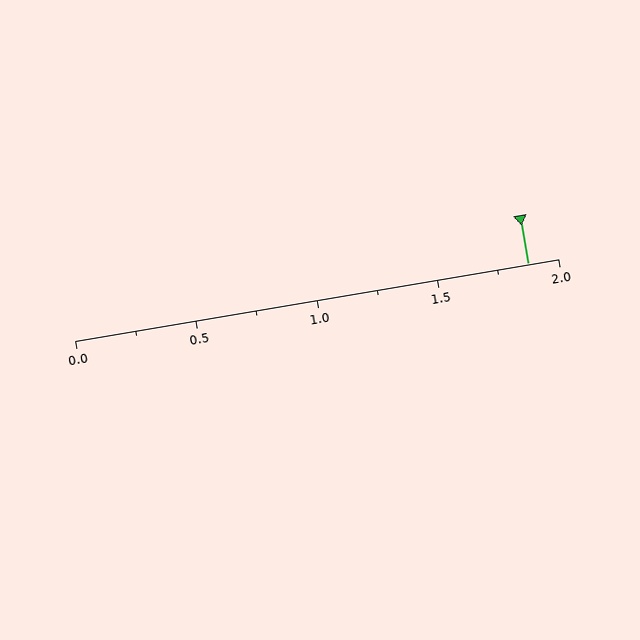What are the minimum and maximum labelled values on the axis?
The axis runs from 0.0 to 2.0.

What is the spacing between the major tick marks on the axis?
The major ticks are spaced 0.5 apart.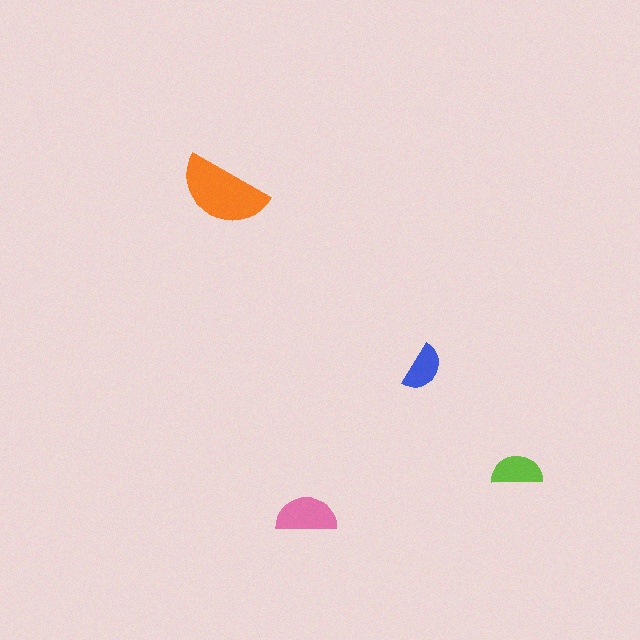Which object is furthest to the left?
The orange semicircle is leftmost.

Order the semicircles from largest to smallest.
the orange one, the pink one, the lime one, the blue one.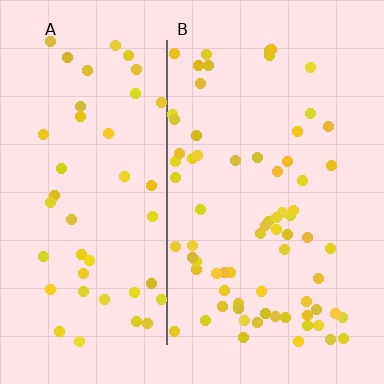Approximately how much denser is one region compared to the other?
Approximately 1.5× — region B over region A.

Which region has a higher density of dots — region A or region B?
B (the right).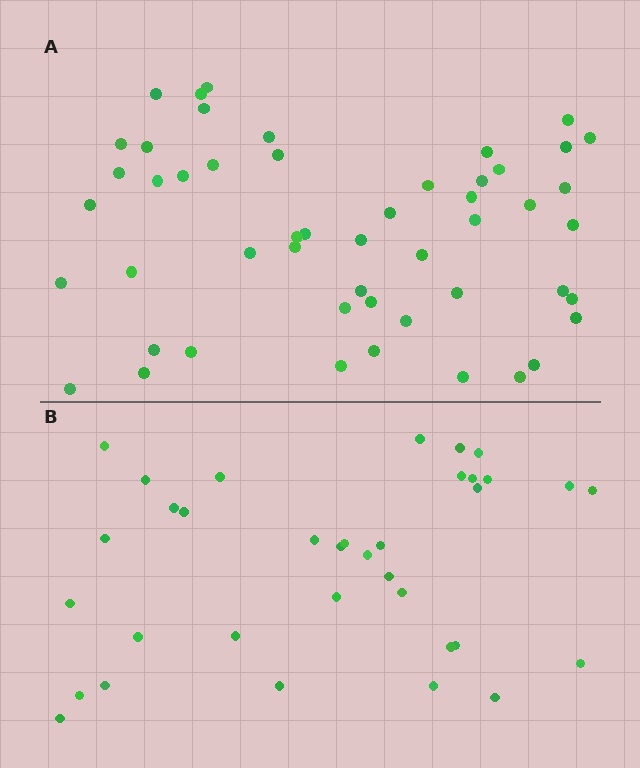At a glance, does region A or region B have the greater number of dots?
Region A (the top region) has more dots.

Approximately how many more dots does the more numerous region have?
Region A has approximately 15 more dots than region B.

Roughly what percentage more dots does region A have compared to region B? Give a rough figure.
About 45% more.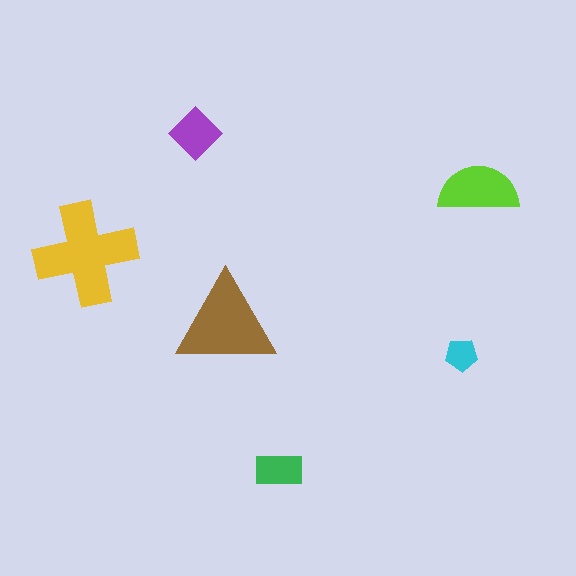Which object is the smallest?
The cyan pentagon.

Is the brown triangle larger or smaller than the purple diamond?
Larger.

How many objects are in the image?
There are 6 objects in the image.